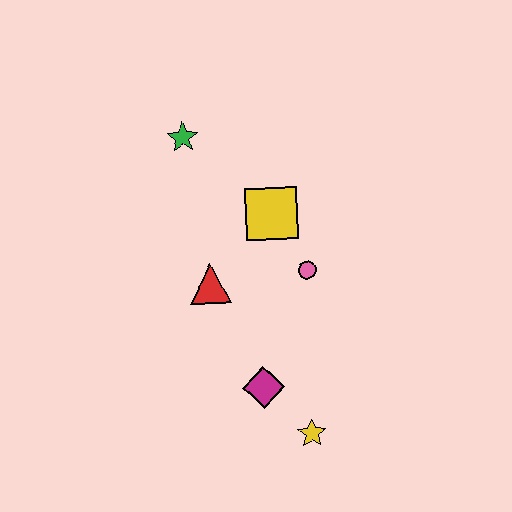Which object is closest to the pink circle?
The yellow square is closest to the pink circle.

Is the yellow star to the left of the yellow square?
No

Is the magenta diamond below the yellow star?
No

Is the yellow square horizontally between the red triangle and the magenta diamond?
No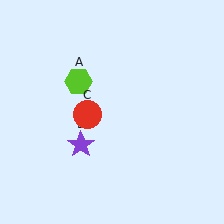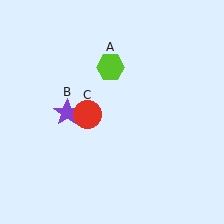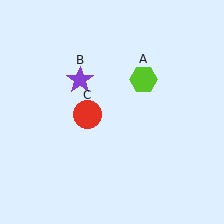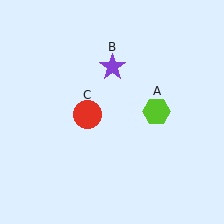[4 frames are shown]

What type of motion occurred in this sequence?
The lime hexagon (object A), purple star (object B) rotated clockwise around the center of the scene.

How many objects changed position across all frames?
2 objects changed position: lime hexagon (object A), purple star (object B).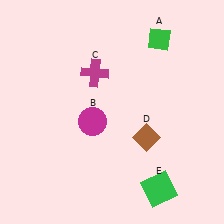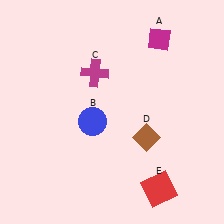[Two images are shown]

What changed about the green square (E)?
In Image 1, E is green. In Image 2, it changed to red.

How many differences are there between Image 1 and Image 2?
There are 3 differences between the two images.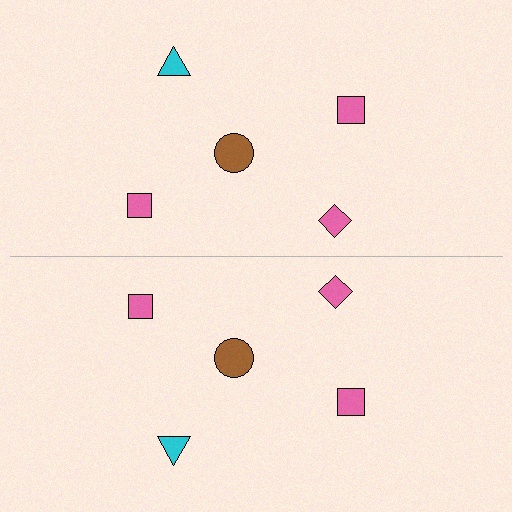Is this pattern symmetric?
Yes, this pattern has bilateral (reflection) symmetry.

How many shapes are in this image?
There are 10 shapes in this image.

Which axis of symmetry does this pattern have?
The pattern has a horizontal axis of symmetry running through the center of the image.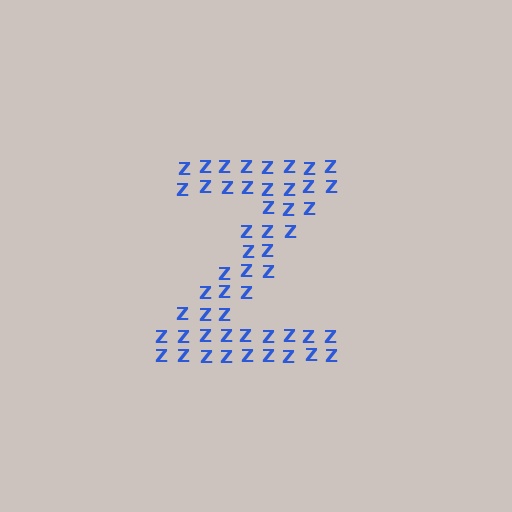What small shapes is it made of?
It is made of small letter Z's.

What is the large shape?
The large shape is the letter Z.